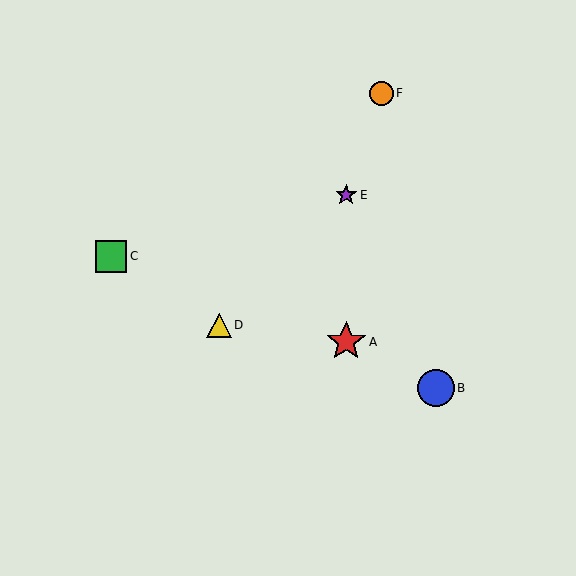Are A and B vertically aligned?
No, A is at x≈346 and B is at x≈436.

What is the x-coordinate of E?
Object E is at x≈346.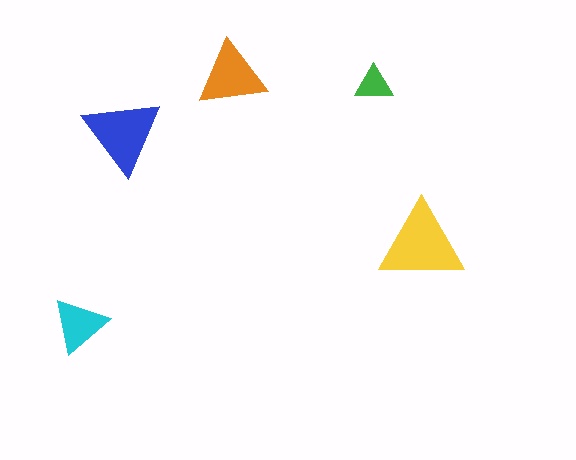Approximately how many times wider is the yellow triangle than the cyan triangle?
About 1.5 times wider.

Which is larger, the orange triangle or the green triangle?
The orange one.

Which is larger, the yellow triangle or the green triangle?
The yellow one.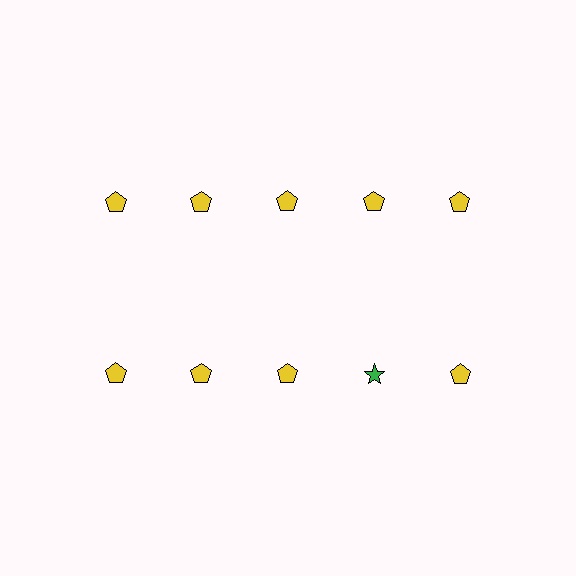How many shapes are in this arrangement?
There are 10 shapes arranged in a grid pattern.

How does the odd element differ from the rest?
It differs in both color (green instead of yellow) and shape (star instead of pentagon).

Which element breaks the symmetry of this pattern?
The green star in the second row, second from right column breaks the symmetry. All other shapes are yellow pentagons.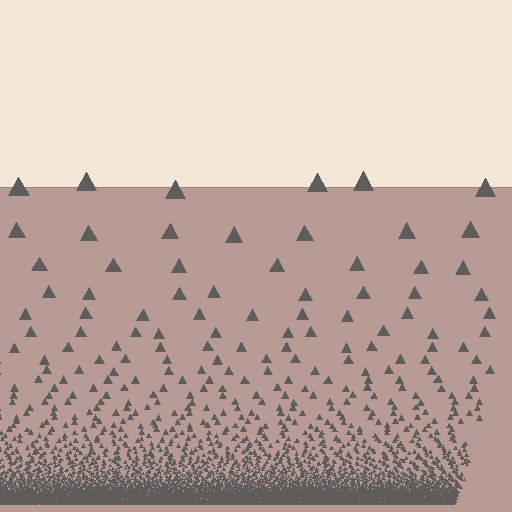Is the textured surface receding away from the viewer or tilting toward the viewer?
The surface appears to tilt toward the viewer. Texture elements get larger and sparser toward the top.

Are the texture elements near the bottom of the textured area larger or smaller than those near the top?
Smaller. The gradient is inverted — elements near the bottom are smaller and denser.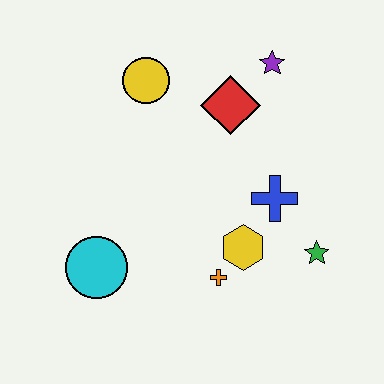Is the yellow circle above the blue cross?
Yes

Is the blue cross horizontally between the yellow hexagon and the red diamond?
No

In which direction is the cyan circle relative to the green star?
The cyan circle is to the left of the green star.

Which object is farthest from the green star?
The yellow circle is farthest from the green star.